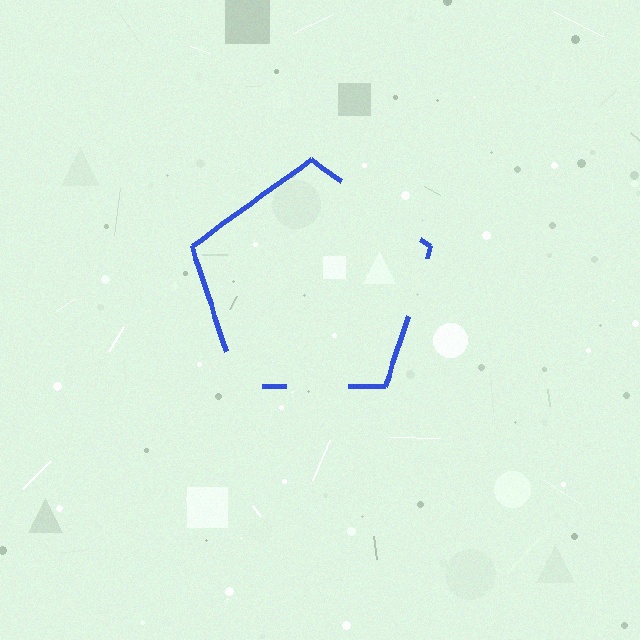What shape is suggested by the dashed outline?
The dashed outline suggests a pentagon.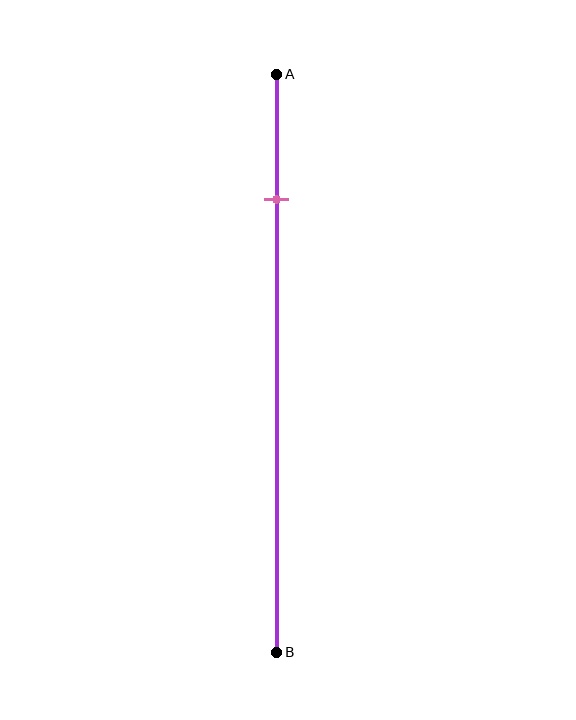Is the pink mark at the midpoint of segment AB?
No, the mark is at about 20% from A, not at the 50% midpoint.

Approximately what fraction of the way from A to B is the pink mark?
The pink mark is approximately 20% of the way from A to B.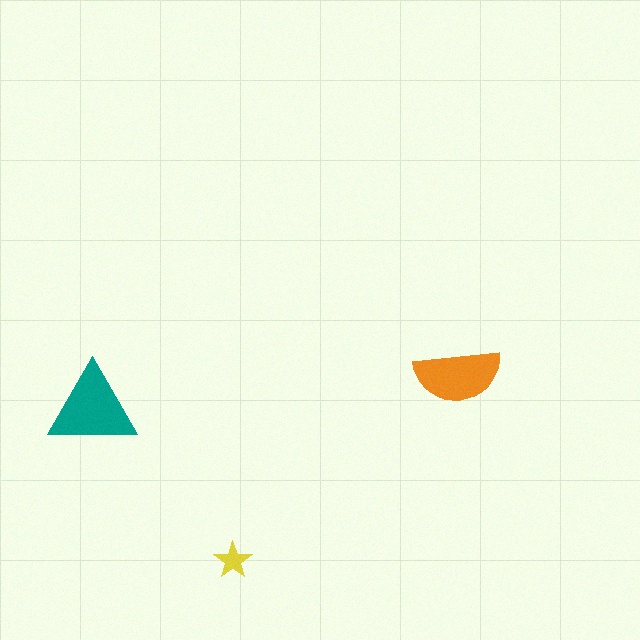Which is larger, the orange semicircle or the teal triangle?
The teal triangle.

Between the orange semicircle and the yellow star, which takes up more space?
The orange semicircle.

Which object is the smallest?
The yellow star.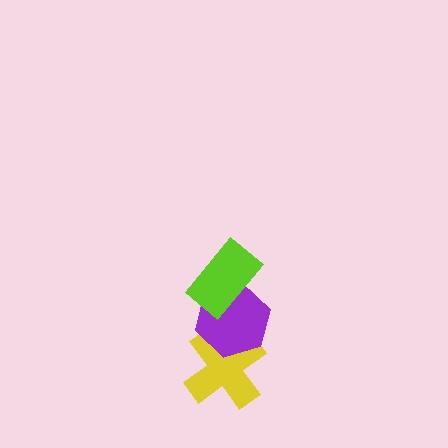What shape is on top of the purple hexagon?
The lime rectangle is on top of the purple hexagon.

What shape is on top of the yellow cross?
The purple hexagon is on top of the yellow cross.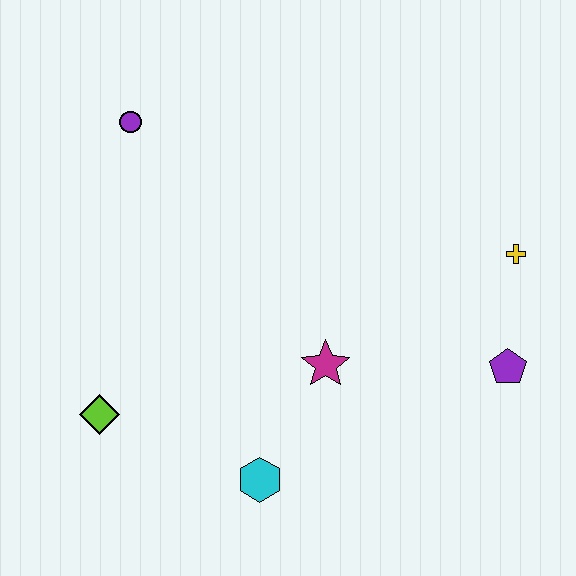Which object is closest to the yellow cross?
The purple pentagon is closest to the yellow cross.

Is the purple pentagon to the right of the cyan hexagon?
Yes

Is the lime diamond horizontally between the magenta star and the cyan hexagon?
No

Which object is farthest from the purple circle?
The purple pentagon is farthest from the purple circle.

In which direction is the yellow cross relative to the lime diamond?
The yellow cross is to the right of the lime diamond.